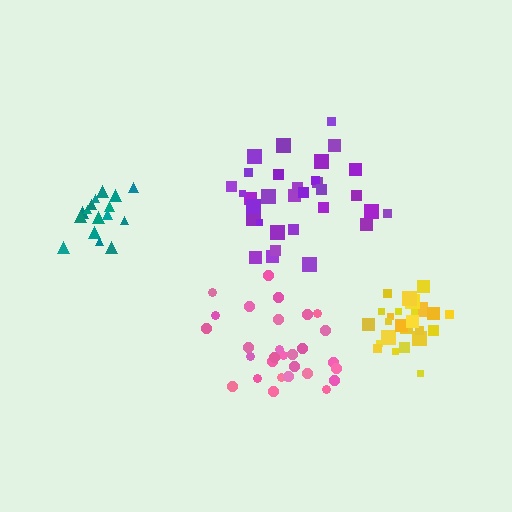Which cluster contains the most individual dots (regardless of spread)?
Purple (33).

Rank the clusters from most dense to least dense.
yellow, teal, pink, purple.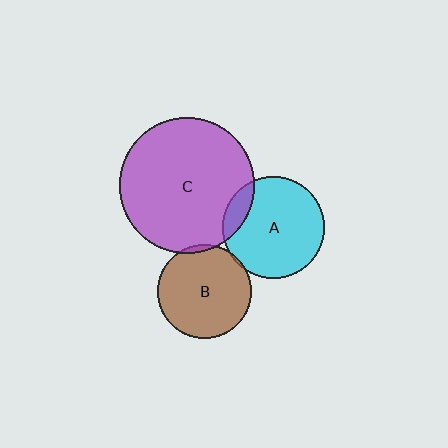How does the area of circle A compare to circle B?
Approximately 1.2 times.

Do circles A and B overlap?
Yes.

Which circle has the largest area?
Circle C (purple).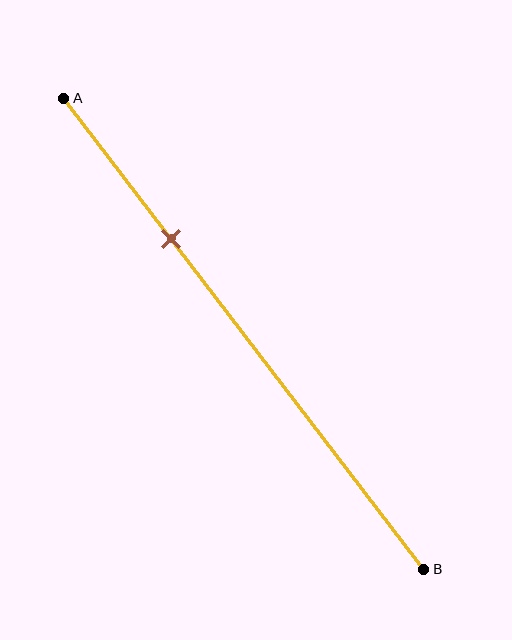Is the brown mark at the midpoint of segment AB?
No, the mark is at about 30% from A, not at the 50% midpoint.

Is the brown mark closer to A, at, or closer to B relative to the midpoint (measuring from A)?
The brown mark is closer to point A than the midpoint of segment AB.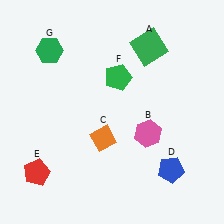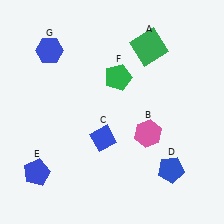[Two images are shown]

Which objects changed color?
C changed from orange to blue. E changed from red to blue. G changed from green to blue.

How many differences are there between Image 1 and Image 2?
There are 3 differences between the two images.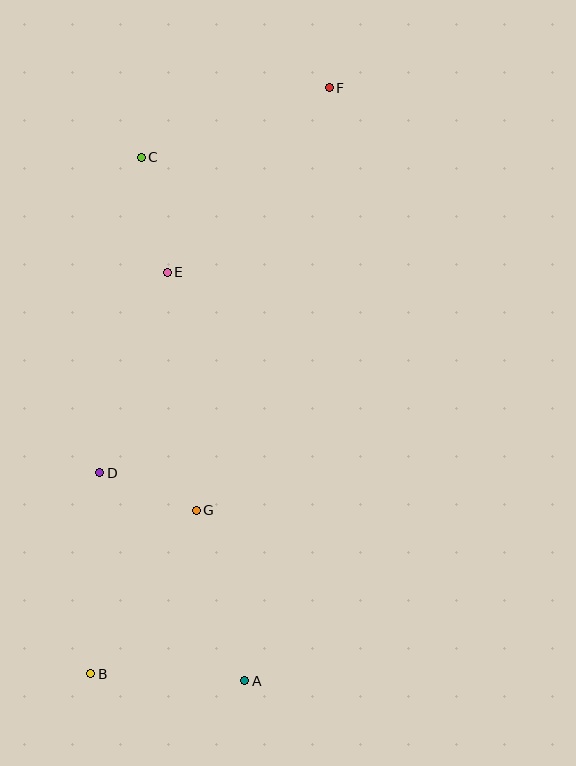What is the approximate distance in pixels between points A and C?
The distance between A and C is approximately 534 pixels.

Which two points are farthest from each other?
Points B and F are farthest from each other.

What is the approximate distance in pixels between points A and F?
The distance between A and F is approximately 599 pixels.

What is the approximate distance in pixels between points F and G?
The distance between F and G is approximately 443 pixels.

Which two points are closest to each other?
Points D and G are closest to each other.